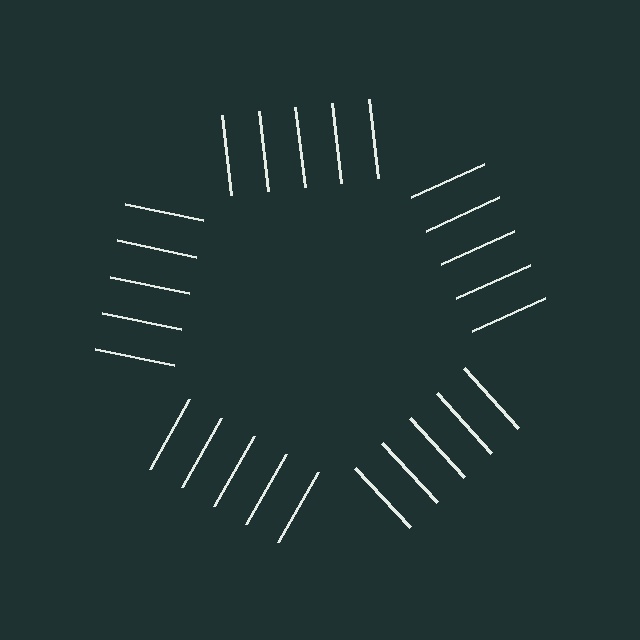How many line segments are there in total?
25 — 5 along each of the 5 edges.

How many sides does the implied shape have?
5 sides — the line-ends trace a pentagon.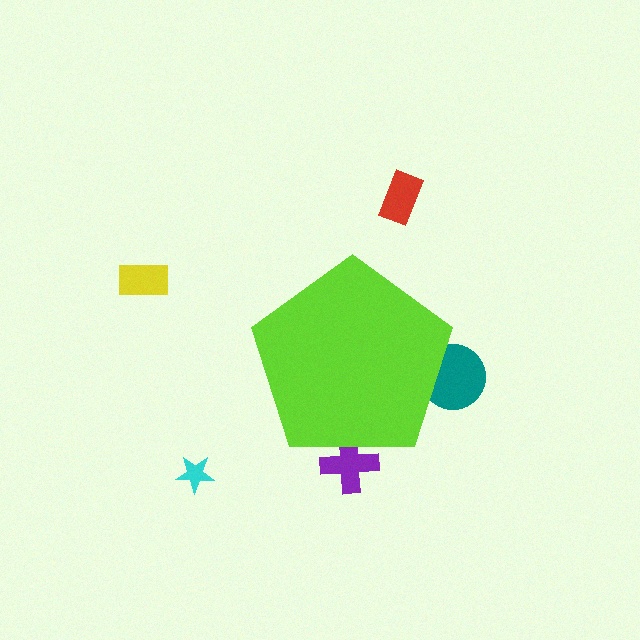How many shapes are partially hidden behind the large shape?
2 shapes are partially hidden.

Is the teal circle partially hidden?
Yes, the teal circle is partially hidden behind the lime pentagon.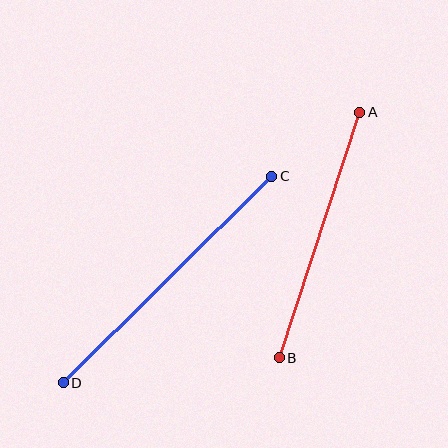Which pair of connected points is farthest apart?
Points C and D are farthest apart.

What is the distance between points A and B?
The distance is approximately 258 pixels.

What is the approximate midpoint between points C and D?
The midpoint is at approximately (167, 280) pixels.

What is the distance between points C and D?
The distance is approximately 293 pixels.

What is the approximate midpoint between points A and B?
The midpoint is at approximately (320, 235) pixels.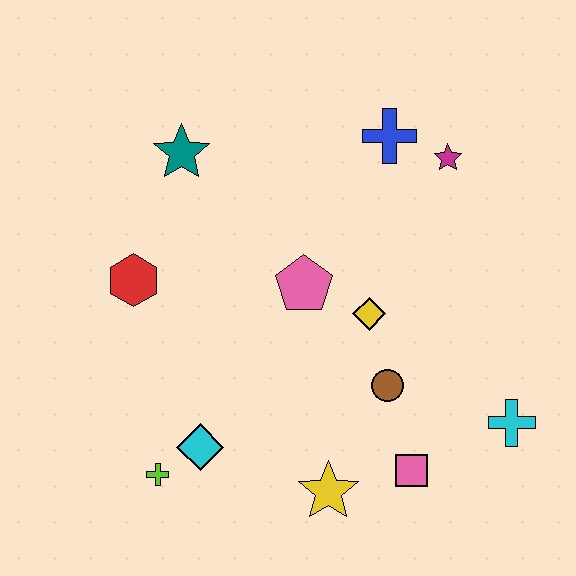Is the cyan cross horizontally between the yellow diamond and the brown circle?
No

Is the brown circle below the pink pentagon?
Yes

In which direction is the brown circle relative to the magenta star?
The brown circle is below the magenta star.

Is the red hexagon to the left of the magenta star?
Yes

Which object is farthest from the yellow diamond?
The lime cross is farthest from the yellow diamond.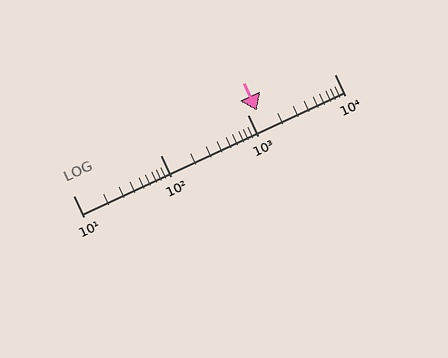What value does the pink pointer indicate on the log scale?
The pointer indicates approximately 1300.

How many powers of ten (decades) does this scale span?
The scale spans 3 decades, from 10 to 10000.